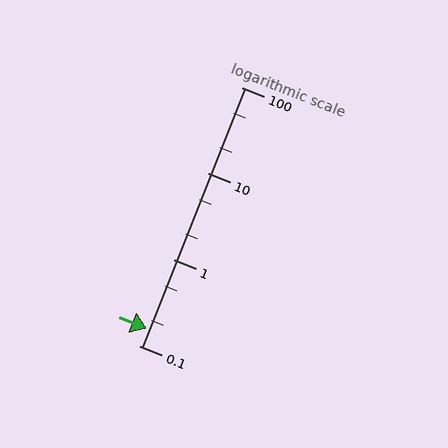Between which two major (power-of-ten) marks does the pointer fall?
The pointer is between 0.1 and 1.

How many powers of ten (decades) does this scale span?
The scale spans 3 decades, from 0.1 to 100.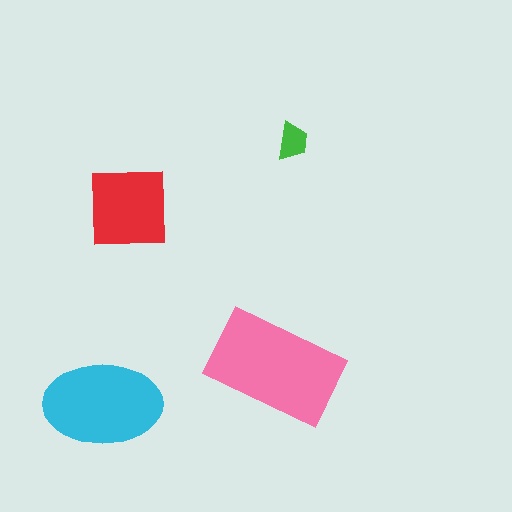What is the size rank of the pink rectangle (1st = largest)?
1st.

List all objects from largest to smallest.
The pink rectangle, the cyan ellipse, the red square, the green trapezoid.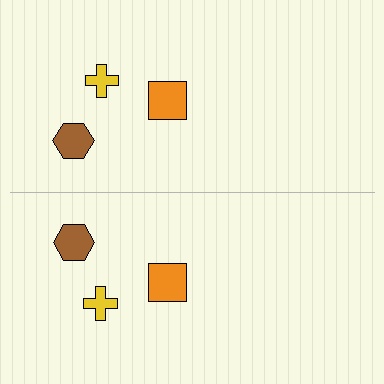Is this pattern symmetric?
Yes, this pattern has bilateral (reflection) symmetry.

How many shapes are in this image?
There are 6 shapes in this image.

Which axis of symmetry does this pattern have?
The pattern has a horizontal axis of symmetry running through the center of the image.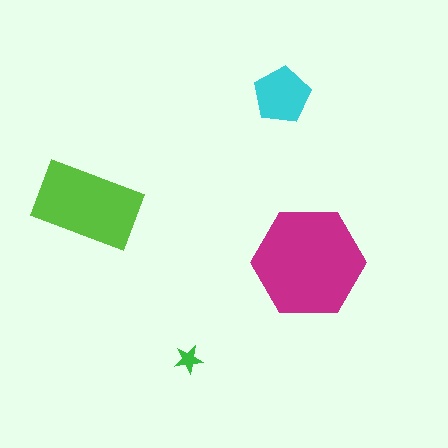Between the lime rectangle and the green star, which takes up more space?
The lime rectangle.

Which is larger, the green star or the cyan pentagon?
The cyan pentagon.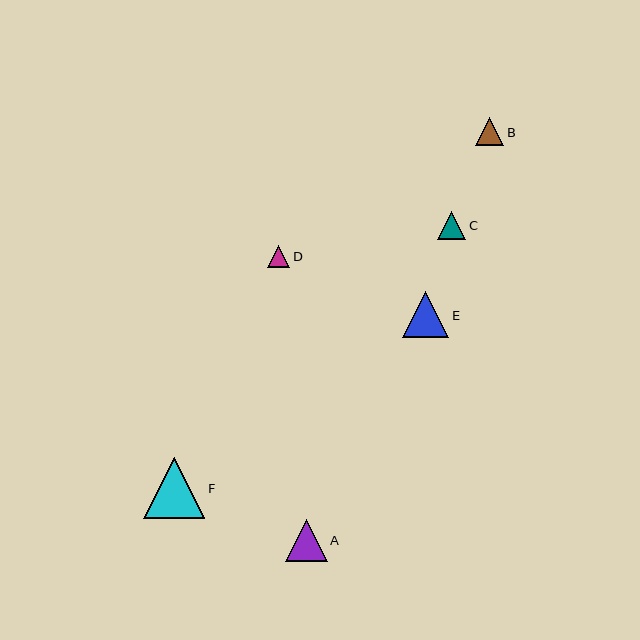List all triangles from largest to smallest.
From largest to smallest: F, E, A, C, B, D.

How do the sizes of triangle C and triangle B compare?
Triangle C and triangle B are approximately the same size.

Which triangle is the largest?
Triangle F is the largest with a size of approximately 61 pixels.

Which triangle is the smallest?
Triangle D is the smallest with a size of approximately 23 pixels.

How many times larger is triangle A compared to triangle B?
Triangle A is approximately 1.5 times the size of triangle B.